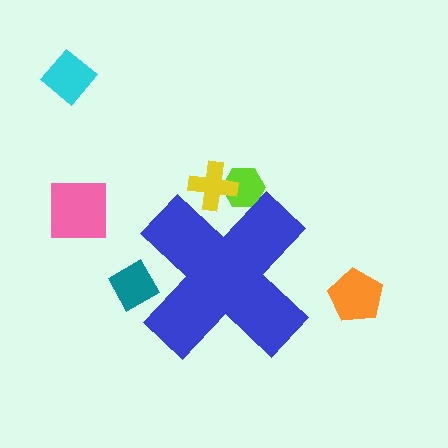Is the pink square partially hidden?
No, the pink square is fully visible.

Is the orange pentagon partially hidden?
No, the orange pentagon is fully visible.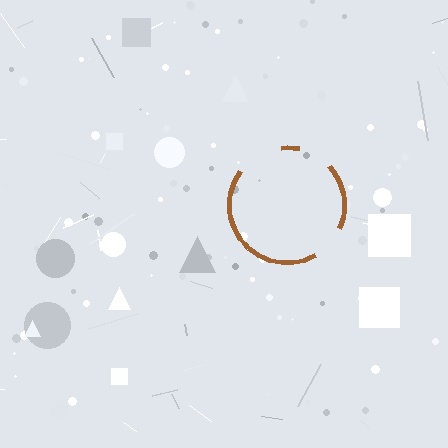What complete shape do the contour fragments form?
The contour fragments form a circle.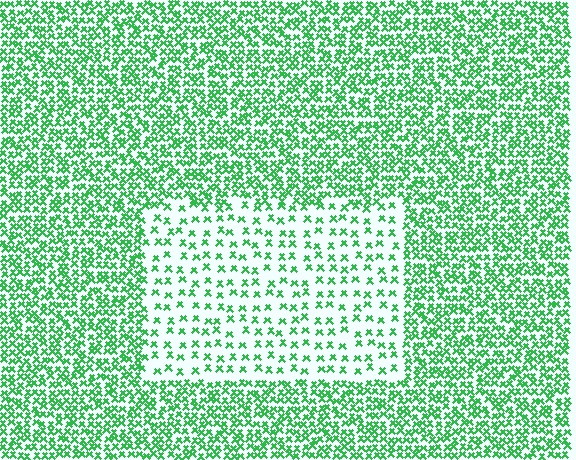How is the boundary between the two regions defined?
The boundary is defined by a change in element density (approximately 2.5x ratio). All elements are the same color, size, and shape.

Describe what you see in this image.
The image contains small green elements arranged at two different densities. A rectangle-shaped region is visible where the elements are less densely packed than the surrounding area.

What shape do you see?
I see a rectangle.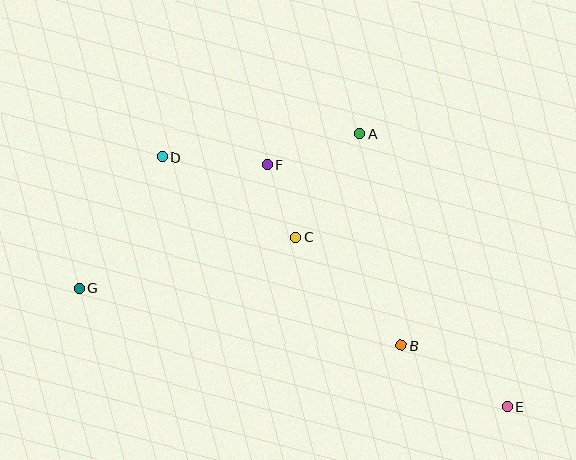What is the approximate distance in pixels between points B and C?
The distance between B and C is approximately 151 pixels.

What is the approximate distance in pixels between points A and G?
The distance between A and G is approximately 321 pixels.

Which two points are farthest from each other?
Points E and G are farthest from each other.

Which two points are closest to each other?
Points C and F are closest to each other.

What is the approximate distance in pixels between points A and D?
The distance between A and D is approximately 199 pixels.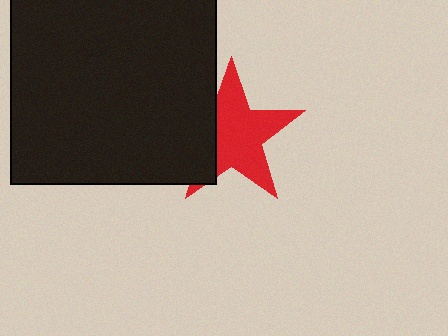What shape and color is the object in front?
The object in front is a black square.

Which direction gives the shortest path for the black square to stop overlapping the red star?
Moving left gives the shortest separation.